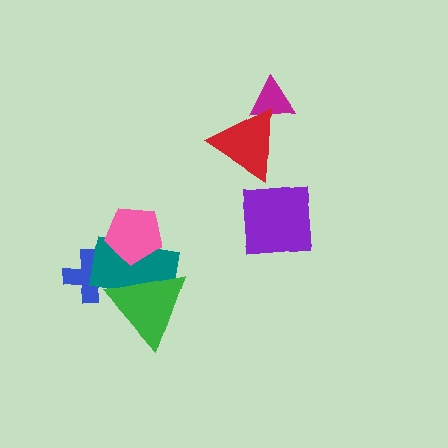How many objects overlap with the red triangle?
1 object overlaps with the red triangle.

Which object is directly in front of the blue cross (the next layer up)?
The teal rectangle is directly in front of the blue cross.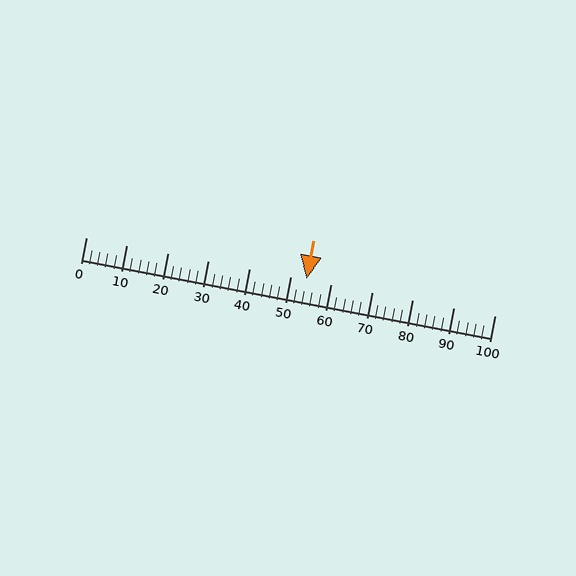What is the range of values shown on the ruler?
The ruler shows values from 0 to 100.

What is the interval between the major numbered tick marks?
The major tick marks are spaced 10 units apart.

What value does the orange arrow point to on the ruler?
The orange arrow points to approximately 54.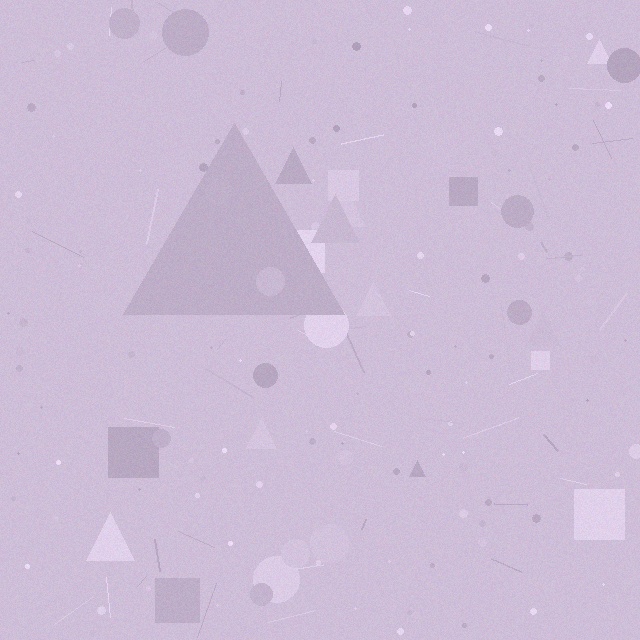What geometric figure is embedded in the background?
A triangle is embedded in the background.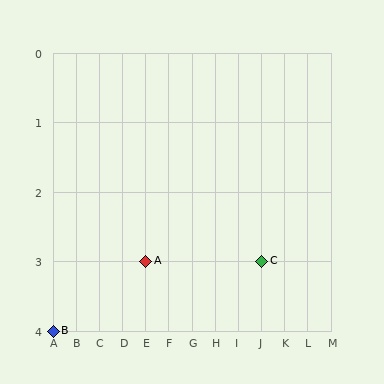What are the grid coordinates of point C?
Point C is at grid coordinates (J, 3).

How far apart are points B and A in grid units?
Points B and A are 4 columns and 1 row apart (about 4.1 grid units diagonally).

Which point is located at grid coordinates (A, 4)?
Point B is at (A, 4).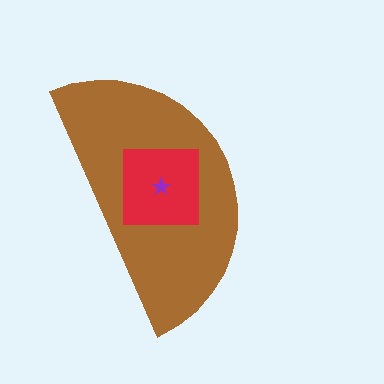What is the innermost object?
The purple star.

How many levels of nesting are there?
3.